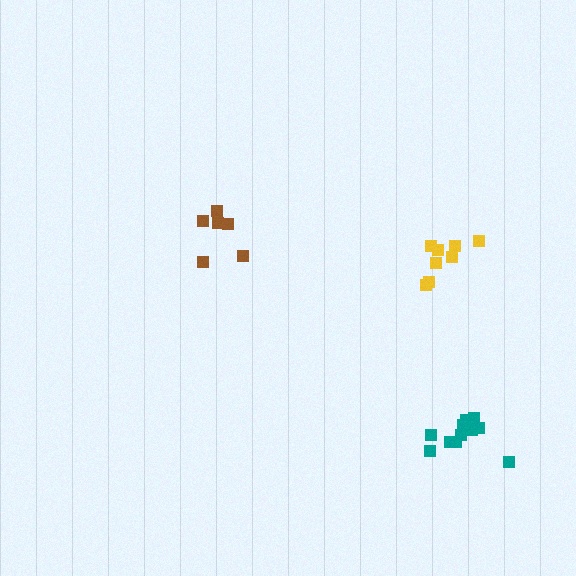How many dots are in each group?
Group 1: 6 dots, Group 2: 11 dots, Group 3: 8 dots (25 total).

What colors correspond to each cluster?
The clusters are colored: brown, teal, yellow.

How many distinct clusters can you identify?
There are 3 distinct clusters.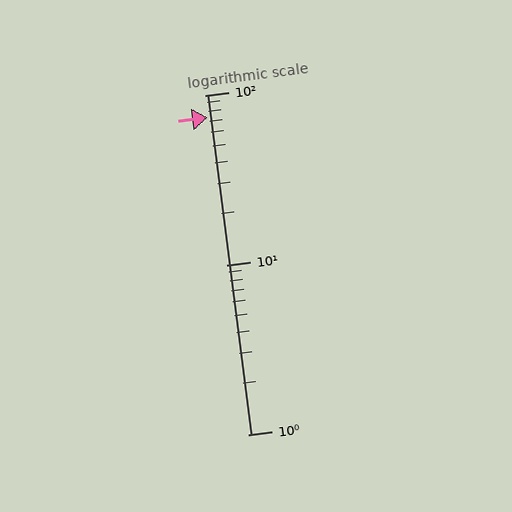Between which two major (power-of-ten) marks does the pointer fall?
The pointer is between 10 and 100.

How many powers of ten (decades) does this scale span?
The scale spans 2 decades, from 1 to 100.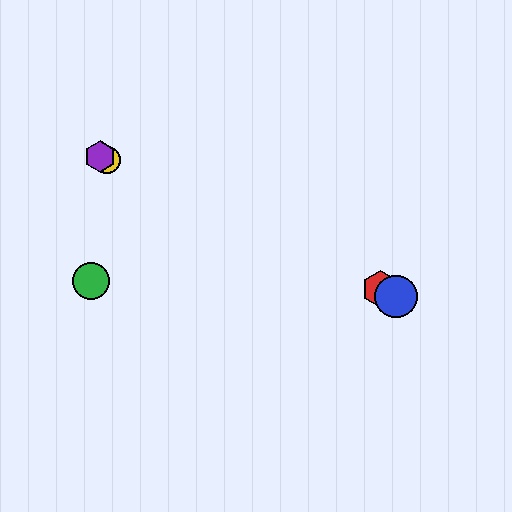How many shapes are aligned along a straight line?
4 shapes (the red hexagon, the blue circle, the yellow circle, the purple hexagon) are aligned along a straight line.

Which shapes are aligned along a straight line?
The red hexagon, the blue circle, the yellow circle, the purple hexagon are aligned along a straight line.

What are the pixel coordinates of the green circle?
The green circle is at (91, 281).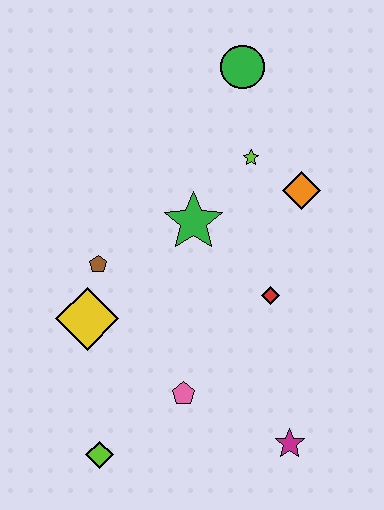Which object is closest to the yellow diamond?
The brown pentagon is closest to the yellow diamond.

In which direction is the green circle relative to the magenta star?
The green circle is above the magenta star.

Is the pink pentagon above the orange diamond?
No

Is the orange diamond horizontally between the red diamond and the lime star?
No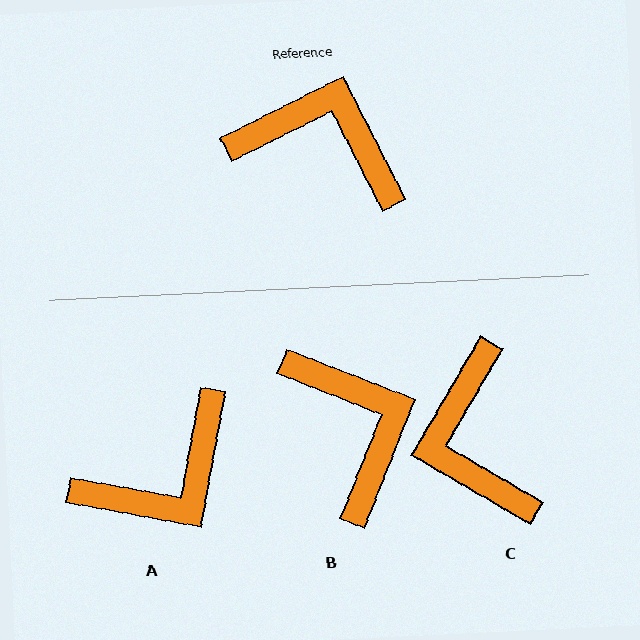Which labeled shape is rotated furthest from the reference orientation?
A, about 127 degrees away.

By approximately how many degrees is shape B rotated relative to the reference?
Approximately 48 degrees clockwise.